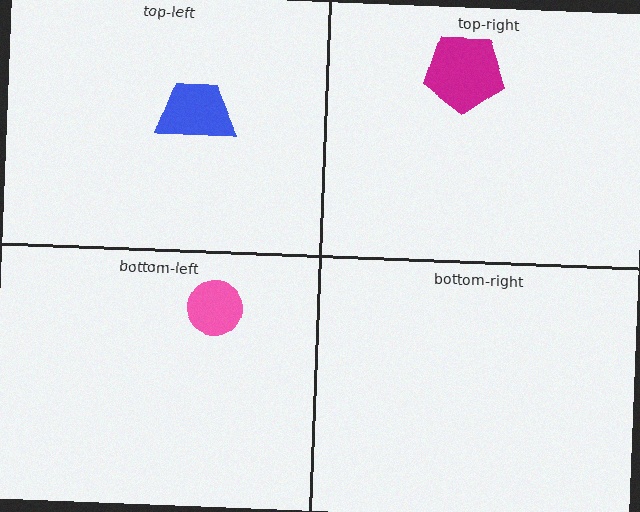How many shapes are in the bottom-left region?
1.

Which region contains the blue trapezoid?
The top-left region.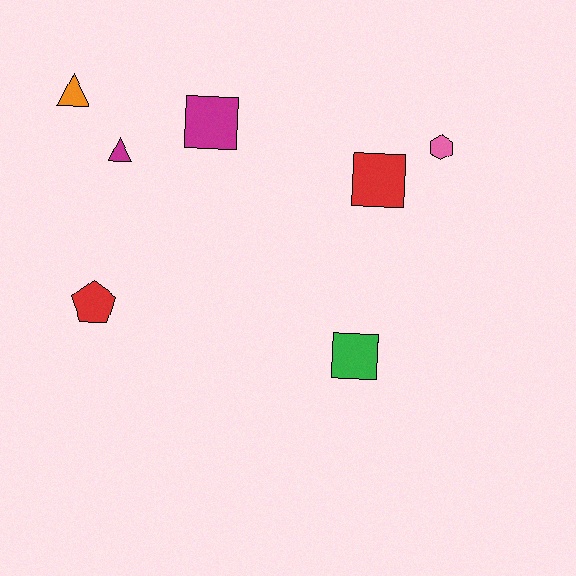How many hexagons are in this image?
There is 1 hexagon.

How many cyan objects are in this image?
There are no cyan objects.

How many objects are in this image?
There are 7 objects.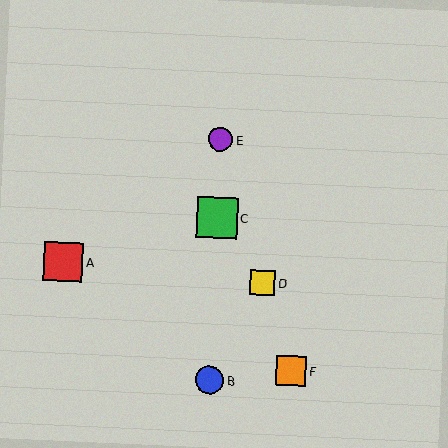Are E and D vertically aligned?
No, E is at x≈220 and D is at x≈263.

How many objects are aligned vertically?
3 objects (B, C, E) are aligned vertically.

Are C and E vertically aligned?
Yes, both are at x≈217.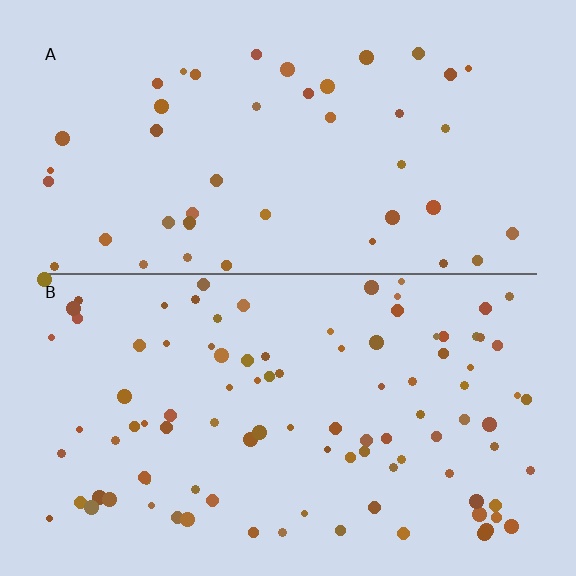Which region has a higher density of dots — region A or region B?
B (the bottom).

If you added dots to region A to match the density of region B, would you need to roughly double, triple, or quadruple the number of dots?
Approximately double.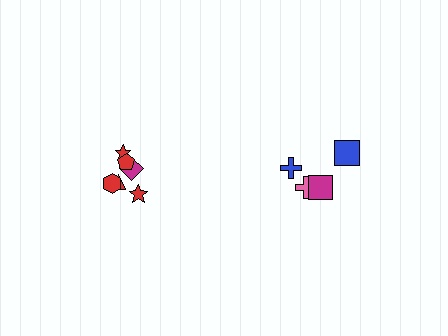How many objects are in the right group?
There are 4 objects.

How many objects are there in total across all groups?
There are 10 objects.